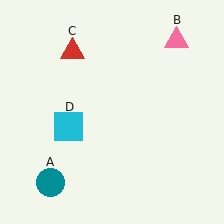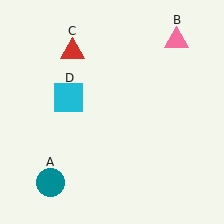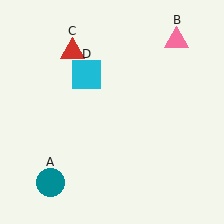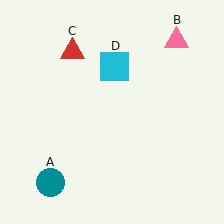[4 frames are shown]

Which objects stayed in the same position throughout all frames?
Teal circle (object A) and pink triangle (object B) and red triangle (object C) remained stationary.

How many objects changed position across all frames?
1 object changed position: cyan square (object D).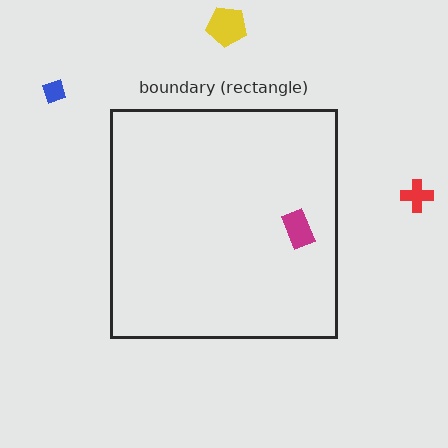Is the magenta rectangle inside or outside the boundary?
Inside.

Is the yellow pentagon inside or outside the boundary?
Outside.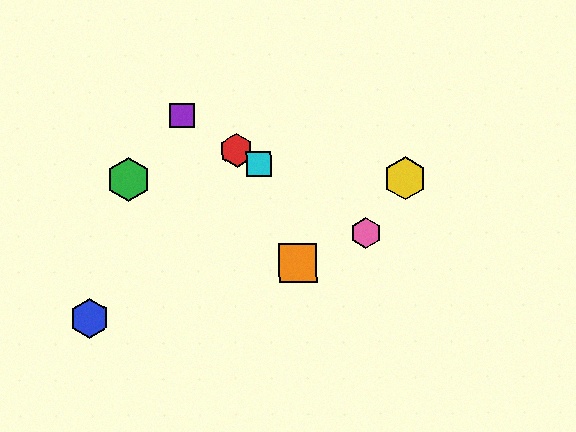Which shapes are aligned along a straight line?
The red hexagon, the purple square, the cyan square, the pink hexagon are aligned along a straight line.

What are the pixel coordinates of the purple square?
The purple square is at (182, 116).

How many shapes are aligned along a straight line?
4 shapes (the red hexagon, the purple square, the cyan square, the pink hexagon) are aligned along a straight line.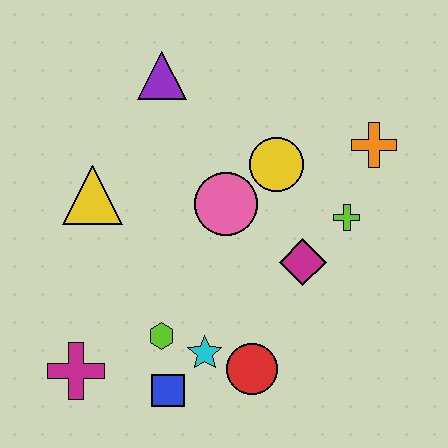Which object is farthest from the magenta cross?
The orange cross is farthest from the magenta cross.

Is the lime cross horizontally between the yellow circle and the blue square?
No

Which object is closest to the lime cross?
The magenta diamond is closest to the lime cross.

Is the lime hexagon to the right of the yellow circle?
No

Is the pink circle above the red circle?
Yes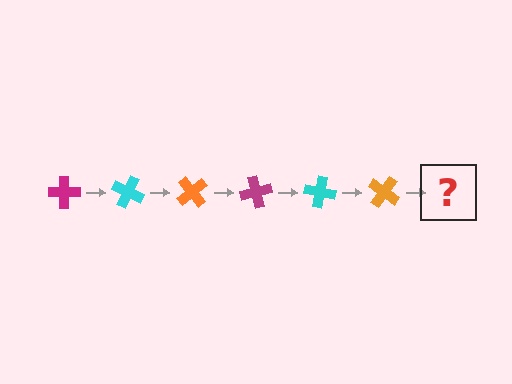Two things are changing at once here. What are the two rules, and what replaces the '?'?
The two rules are that it rotates 25 degrees each step and the color cycles through magenta, cyan, and orange. The '?' should be a magenta cross, rotated 150 degrees from the start.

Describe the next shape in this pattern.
It should be a magenta cross, rotated 150 degrees from the start.